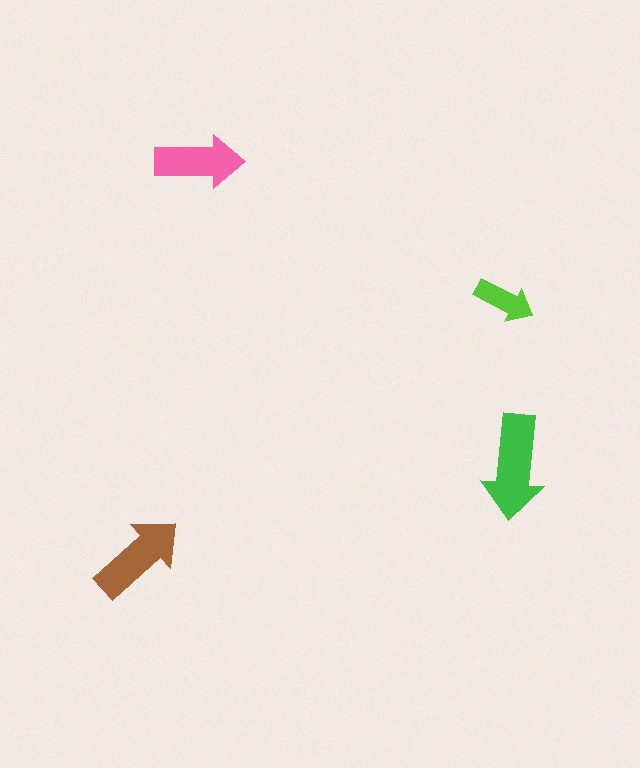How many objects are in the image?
There are 4 objects in the image.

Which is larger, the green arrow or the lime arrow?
The green one.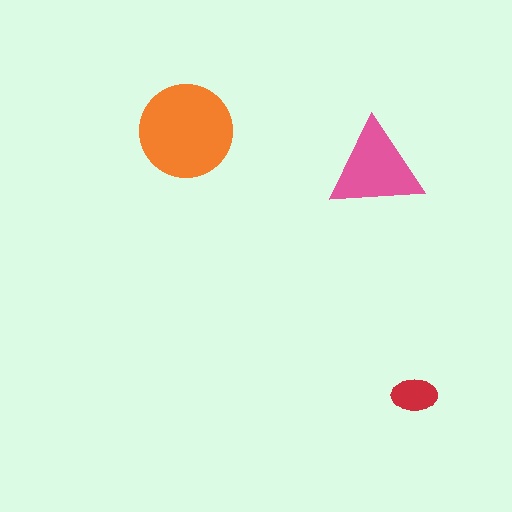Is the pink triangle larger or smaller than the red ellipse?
Larger.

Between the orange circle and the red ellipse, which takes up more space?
The orange circle.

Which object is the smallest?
The red ellipse.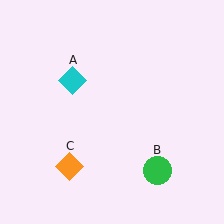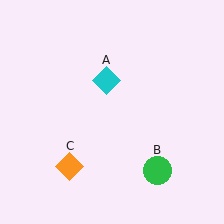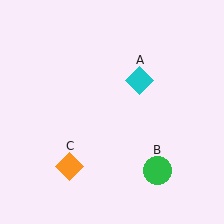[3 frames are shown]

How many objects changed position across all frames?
1 object changed position: cyan diamond (object A).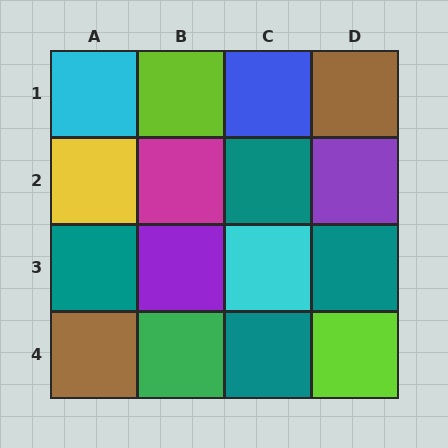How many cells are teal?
4 cells are teal.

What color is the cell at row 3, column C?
Cyan.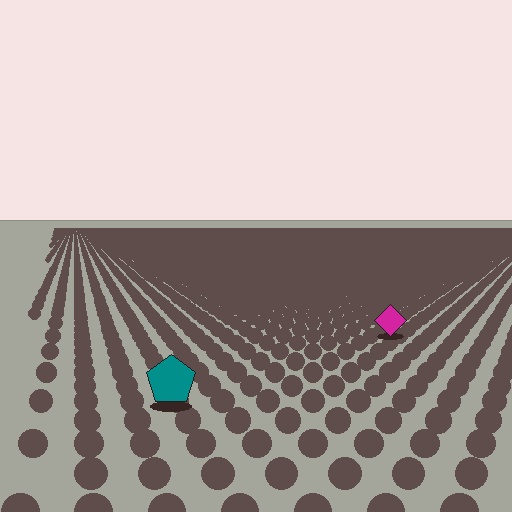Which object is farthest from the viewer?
The magenta diamond is farthest from the viewer. It appears smaller and the ground texture around it is denser.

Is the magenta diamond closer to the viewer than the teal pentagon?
No. The teal pentagon is closer — you can tell from the texture gradient: the ground texture is coarser near it.